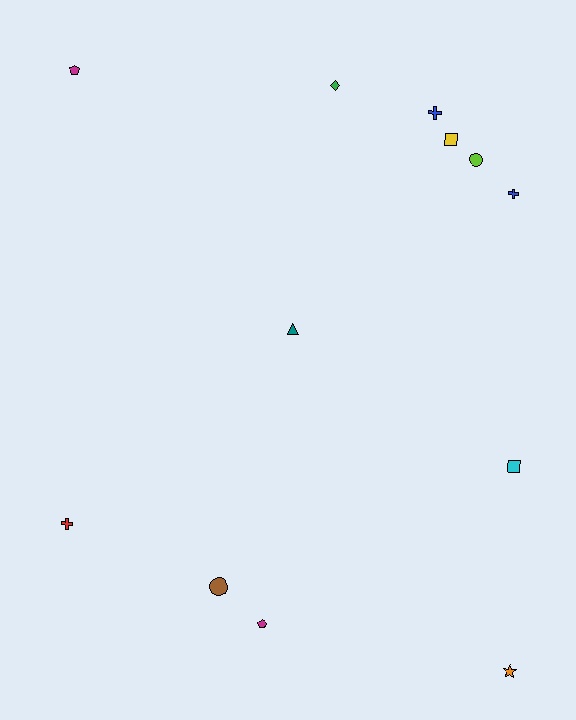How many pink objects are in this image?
There are no pink objects.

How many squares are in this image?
There are 2 squares.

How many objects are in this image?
There are 12 objects.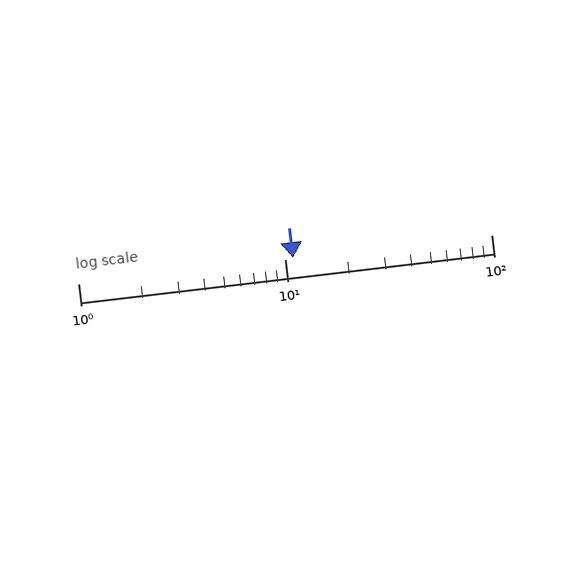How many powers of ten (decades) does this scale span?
The scale spans 2 decades, from 1 to 100.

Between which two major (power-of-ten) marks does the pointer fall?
The pointer is between 10 and 100.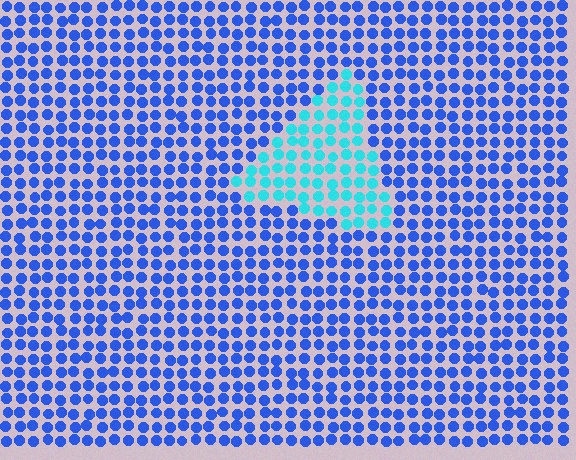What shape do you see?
I see a triangle.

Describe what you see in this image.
The image is filled with small blue elements in a uniform arrangement. A triangle-shaped region is visible where the elements are tinted to a slightly different hue, forming a subtle color boundary.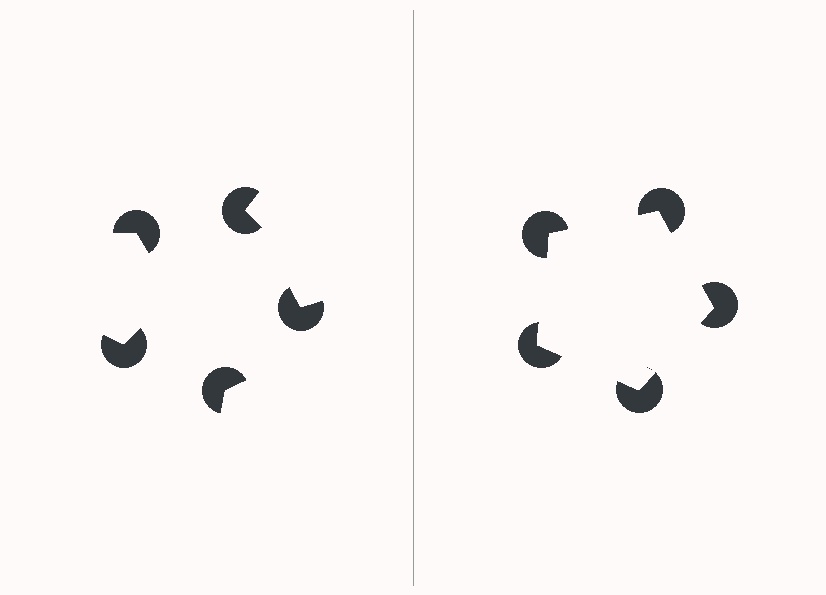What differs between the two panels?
The pac-man discs are positioned identically on both sides; only the wedge orientations differ. On the right they align to a pentagon; on the left they are misaligned.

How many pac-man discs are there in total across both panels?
10 — 5 on each side.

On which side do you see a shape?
An illusory pentagon appears on the right side. On the left side the wedge cuts are rotated, so no coherent shape forms.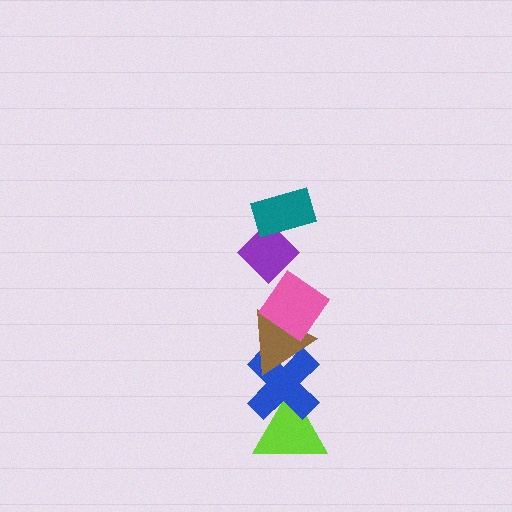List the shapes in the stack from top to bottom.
From top to bottom: the teal rectangle, the purple diamond, the pink diamond, the brown triangle, the blue cross, the lime triangle.